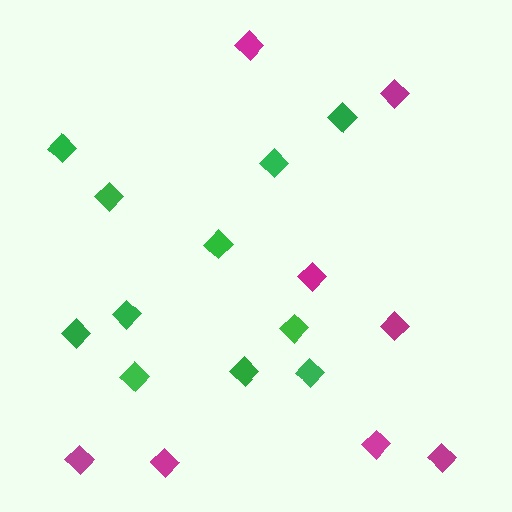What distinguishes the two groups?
There are 2 groups: one group of magenta diamonds (8) and one group of green diamonds (11).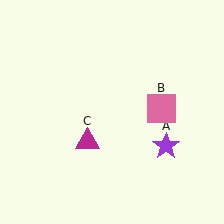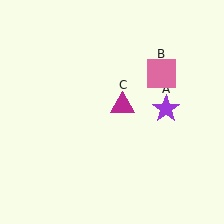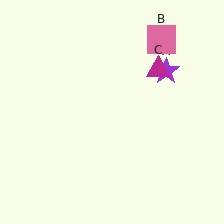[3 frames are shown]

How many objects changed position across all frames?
3 objects changed position: purple star (object A), pink square (object B), magenta triangle (object C).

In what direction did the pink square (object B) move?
The pink square (object B) moved up.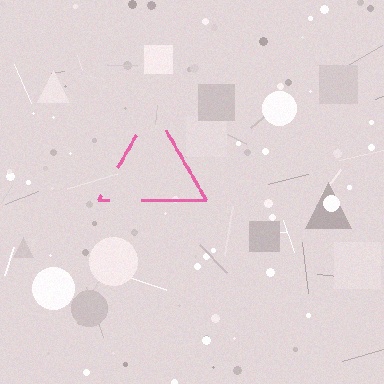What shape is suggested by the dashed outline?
The dashed outline suggests a triangle.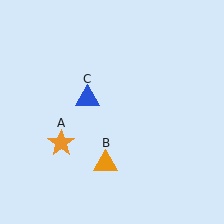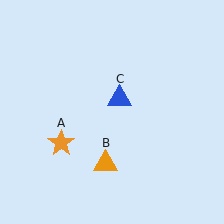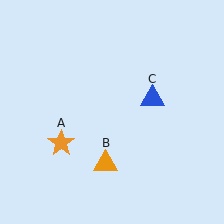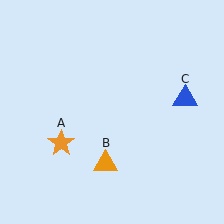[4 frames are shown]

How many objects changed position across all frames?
1 object changed position: blue triangle (object C).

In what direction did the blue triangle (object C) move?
The blue triangle (object C) moved right.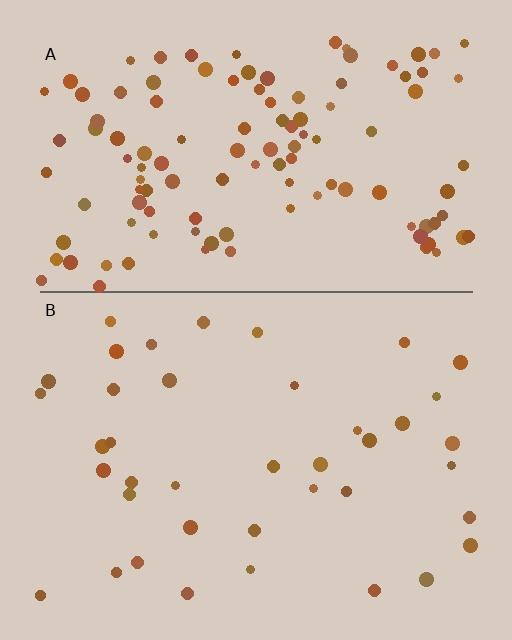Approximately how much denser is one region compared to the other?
Approximately 3.0× — region A over region B.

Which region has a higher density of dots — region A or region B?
A (the top).